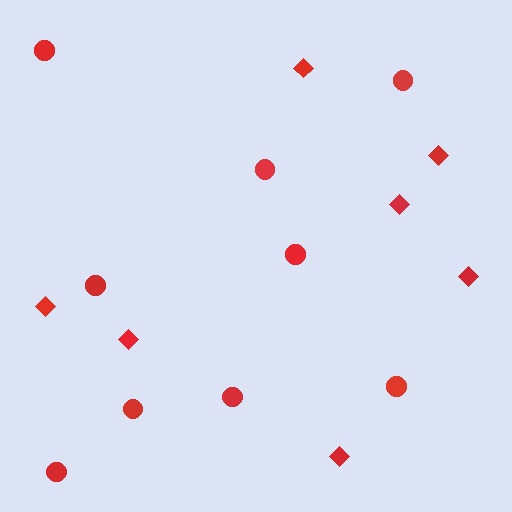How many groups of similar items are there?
There are 2 groups: one group of diamonds (7) and one group of circles (9).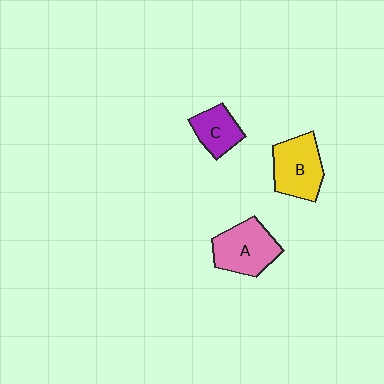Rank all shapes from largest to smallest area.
From largest to smallest: A (pink), B (yellow), C (purple).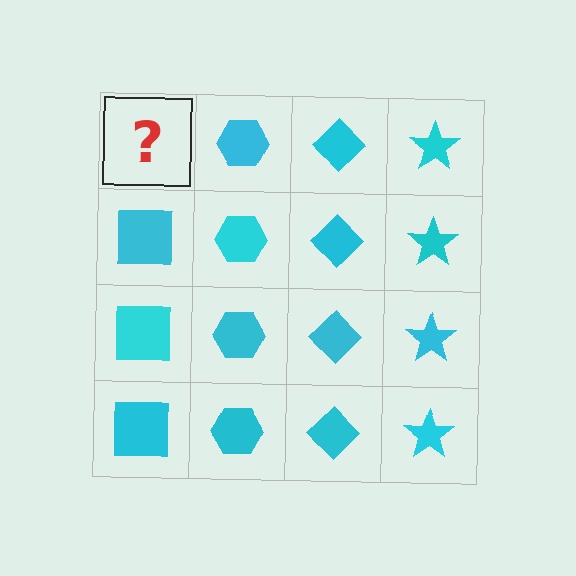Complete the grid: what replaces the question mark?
The question mark should be replaced with a cyan square.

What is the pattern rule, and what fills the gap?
The rule is that each column has a consistent shape. The gap should be filled with a cyan square.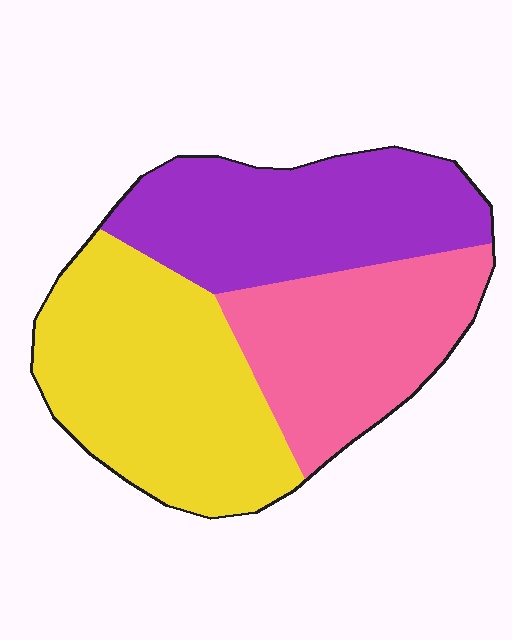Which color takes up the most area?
Yellow, at roughly 40%.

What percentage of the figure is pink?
Pink covers 29% of the figure.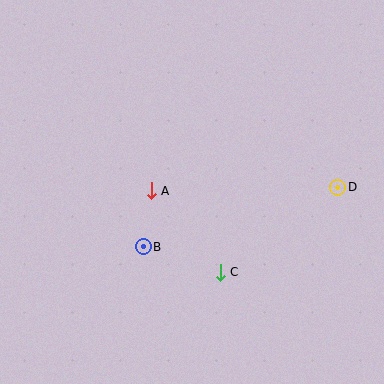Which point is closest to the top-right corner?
Point D is closest to the top-right corner.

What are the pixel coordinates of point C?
Point C is at (220, 272).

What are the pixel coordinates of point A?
Point A is at (151, 191).